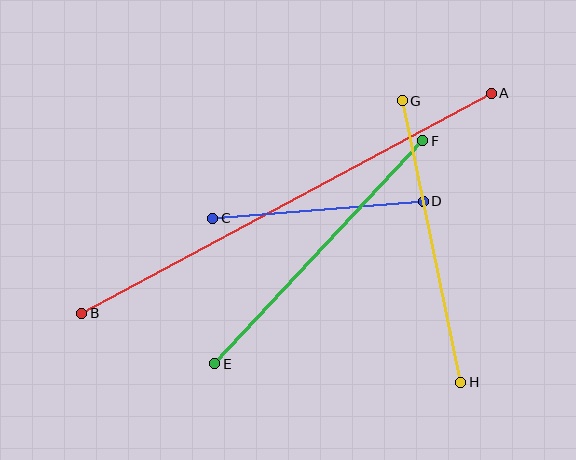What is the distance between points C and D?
The distance is approximately 211 pixels.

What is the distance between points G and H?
The distance is approximately 288 pixels.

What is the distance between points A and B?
The distance is approximately 465 pixels.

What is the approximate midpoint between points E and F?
The midpoint is at approximately (319, 252) pixels.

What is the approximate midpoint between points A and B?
The midpoint is at approximately (287, 203) pixels.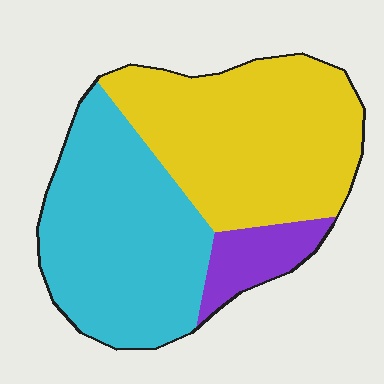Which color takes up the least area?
Purple, at roughly 10%.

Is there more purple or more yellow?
Yellow.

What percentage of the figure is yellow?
Yellow covers roughly 45% of the figure.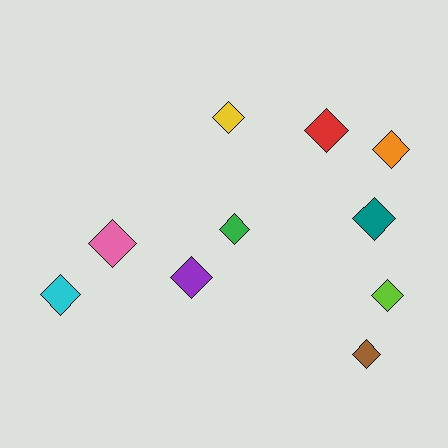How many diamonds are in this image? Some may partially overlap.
There are 10 diamonds.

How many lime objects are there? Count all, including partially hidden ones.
There is 1 lime object.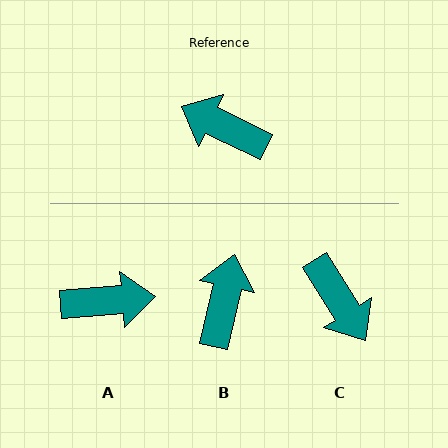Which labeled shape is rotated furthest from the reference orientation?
A, about 150 degrees away.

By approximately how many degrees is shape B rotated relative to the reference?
Approximately 77 degrees clockwise.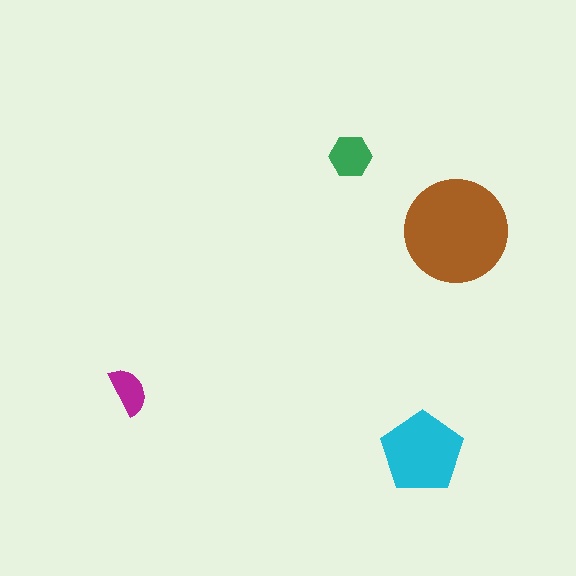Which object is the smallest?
The magenta semicircle.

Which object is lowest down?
The cyan pentagon is bottommost.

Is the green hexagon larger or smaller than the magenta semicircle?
Larger.